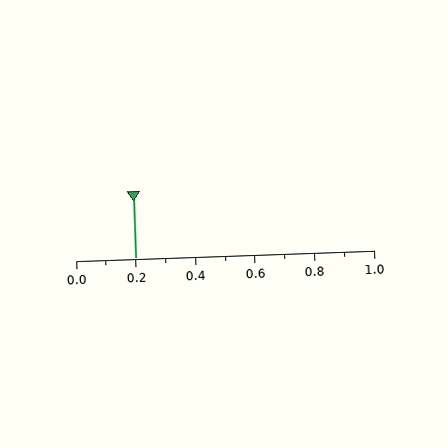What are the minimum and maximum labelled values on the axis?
The axis runs from 0.0 to 1.0.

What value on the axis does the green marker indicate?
The marker indicates approximately 0.2.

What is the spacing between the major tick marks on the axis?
The major ticks are spaced 0.2 apart.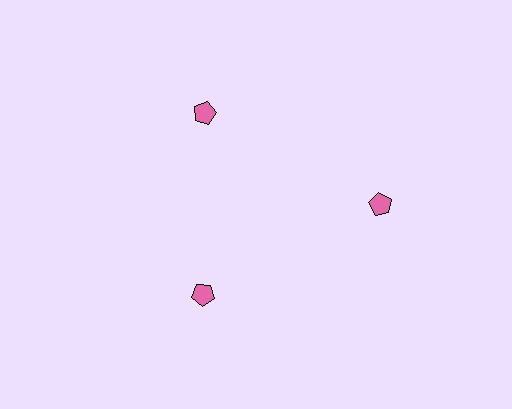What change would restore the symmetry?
The symmetry would be restored by moving it inward, back onto the ring so that all 3 pentagons sit at equal angles and equal distance from the center.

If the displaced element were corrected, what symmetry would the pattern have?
It would have 3-fold rotational symmetry — the pattern would map onto itself every 120 degrees.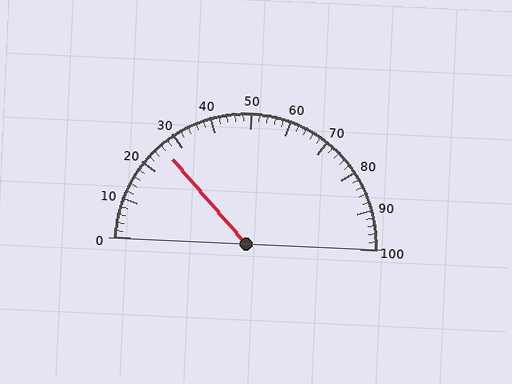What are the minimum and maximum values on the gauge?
The gauge ranges from 0 to 100.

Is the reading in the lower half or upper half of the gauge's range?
The reading is in the lower half of the range (0 to 100).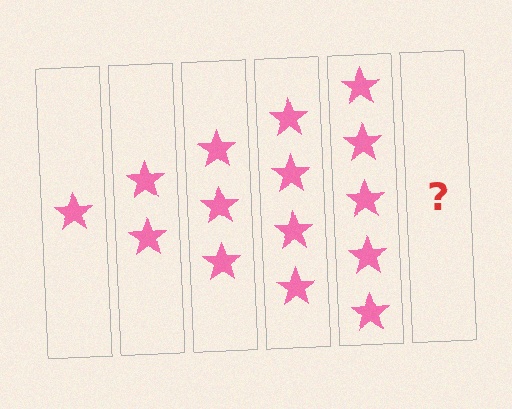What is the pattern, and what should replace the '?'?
The pattern is that each step adds one more star. The '?' should be 6 stars.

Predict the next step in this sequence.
The next step is 6 stars.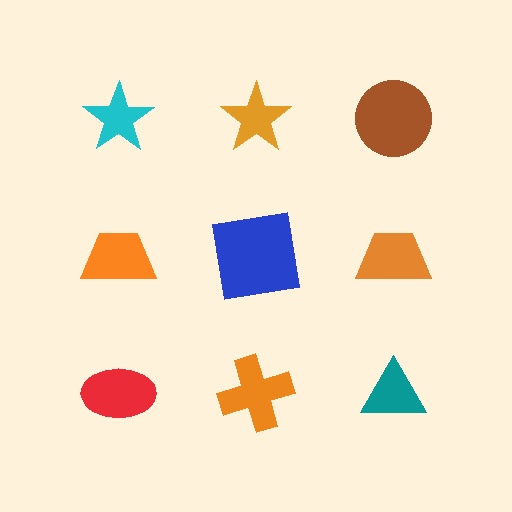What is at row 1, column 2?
An orange star.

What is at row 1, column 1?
A cyan star.